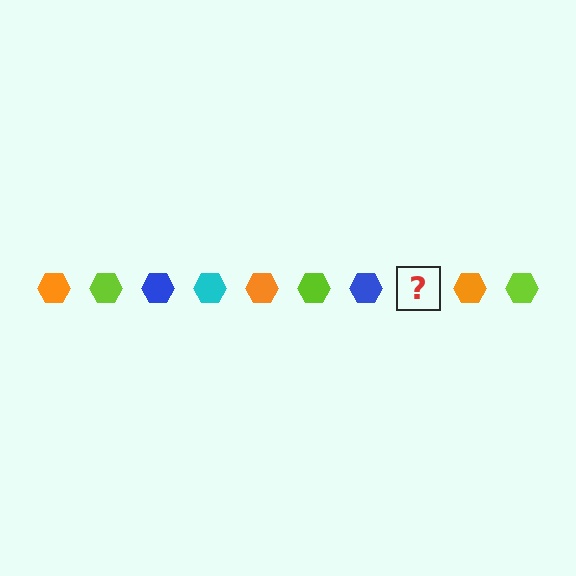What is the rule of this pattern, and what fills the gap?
The rule is that the pattern cycles through orange, lime, blue, cyan hexagons. The gap should be filled with a cyan hexagon.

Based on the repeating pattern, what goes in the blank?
The blank should be a cyan hexagon.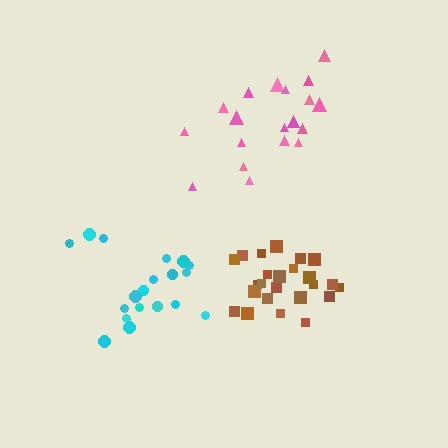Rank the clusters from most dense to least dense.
brown, cyan, pink.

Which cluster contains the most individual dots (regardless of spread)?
Brown (24).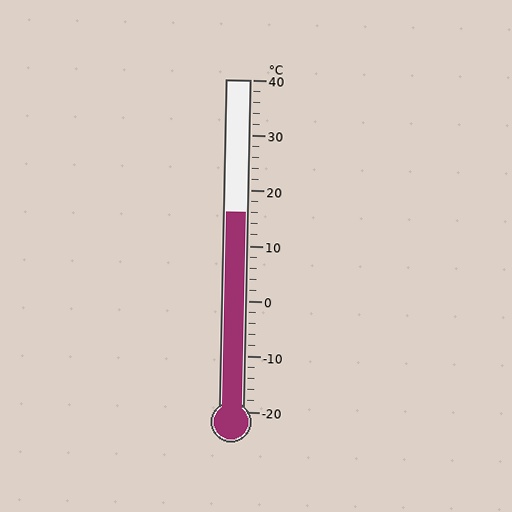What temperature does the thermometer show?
The thermometer shows approximately 16°C.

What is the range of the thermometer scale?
The thermometer scale ranges from -20°C to 40°C.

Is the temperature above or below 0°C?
The temperature is above 0°C.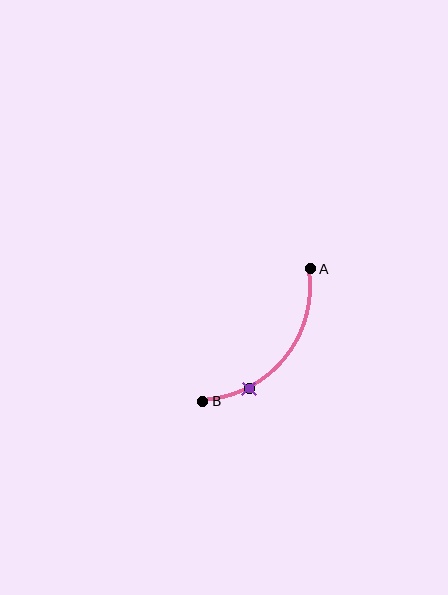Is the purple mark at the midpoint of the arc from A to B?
No. The purple mark lies on the arc but is closer to endpoint B. The arc midpoint would be at the point on the curve equidistant along the arc from both A and B.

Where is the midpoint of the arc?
The arc midpoint is the point on the curve farthest from the straight line joining A and B. It sits below and to the right of that line.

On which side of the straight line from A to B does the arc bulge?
The arc bulges below and to the right of the straight line connecting A and B.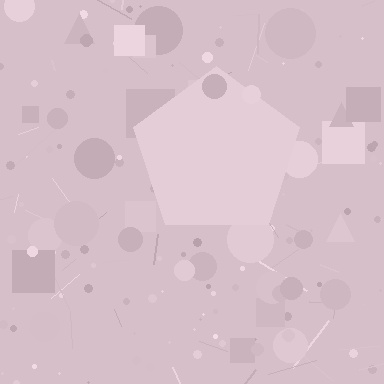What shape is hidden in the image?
A pentagon is hidden in the image.